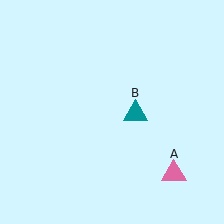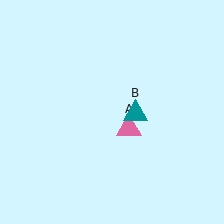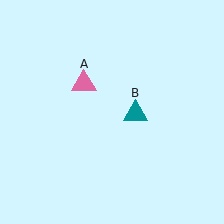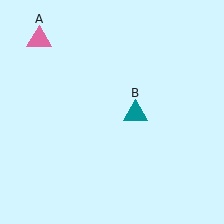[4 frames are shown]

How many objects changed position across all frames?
1 object changed position: pink triangle (object A).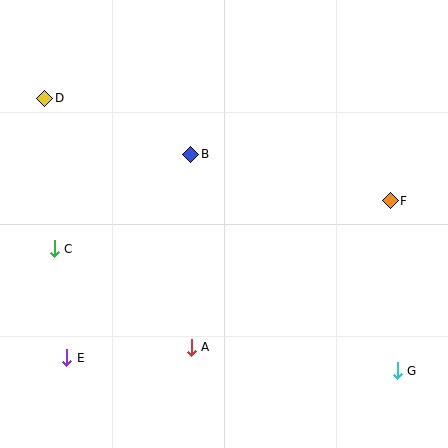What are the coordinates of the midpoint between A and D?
The midpoint between A and D is at (118, 223).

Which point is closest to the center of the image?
Point B at (191, 154) is closest to the center.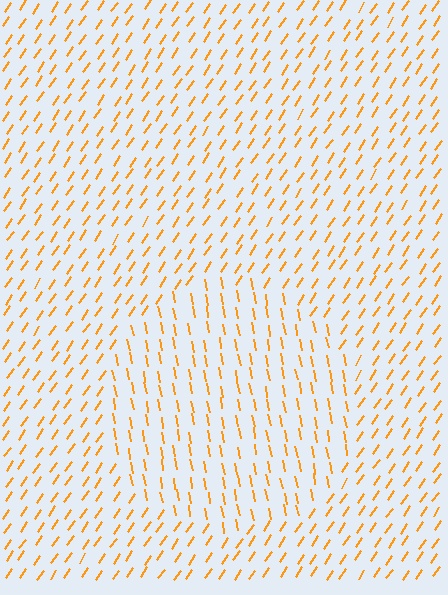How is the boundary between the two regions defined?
The boundary is defined purely by a change in line orientation (approximately 45 degrees difference). All lines are the same color and thickness.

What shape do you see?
I see a circle.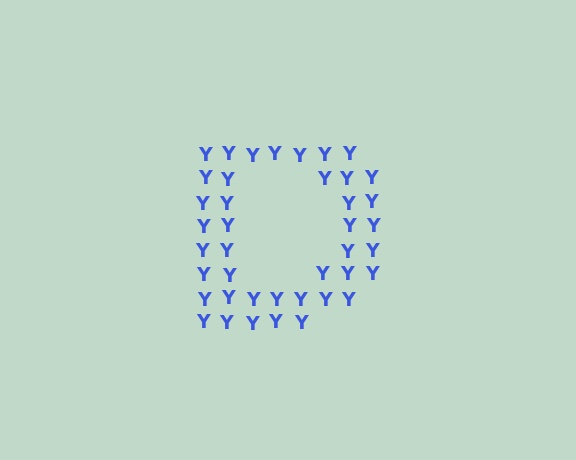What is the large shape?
The large shape is the letter D.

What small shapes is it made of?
It is made of small letter Y's.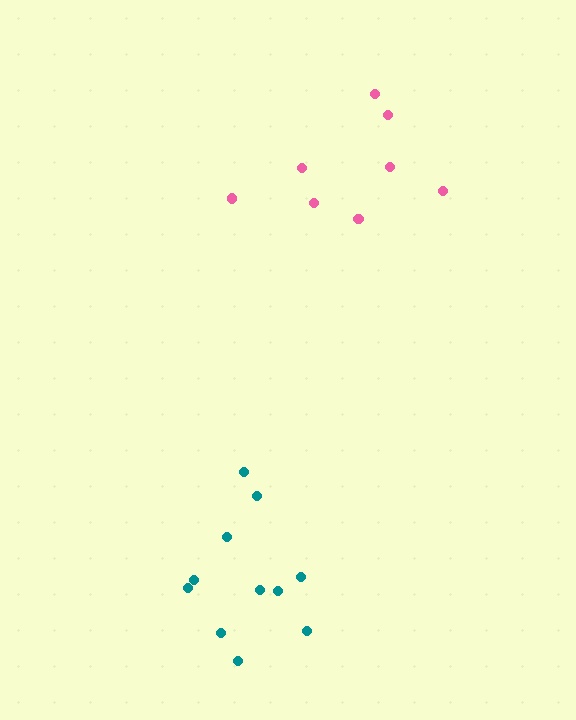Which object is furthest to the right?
The pink cluster is rightmost.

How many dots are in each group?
Group 1: 11 dots, Group 2: 8 dots (19 total).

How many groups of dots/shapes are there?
There are 2 groups.